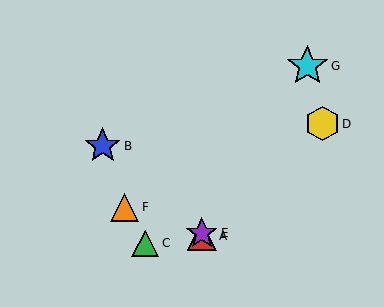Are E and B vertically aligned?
No, E is at x≈202 and B is at x≈103.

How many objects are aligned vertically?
2 objects (A, E) are aligned vertically.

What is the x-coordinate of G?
Object G is at x≈307.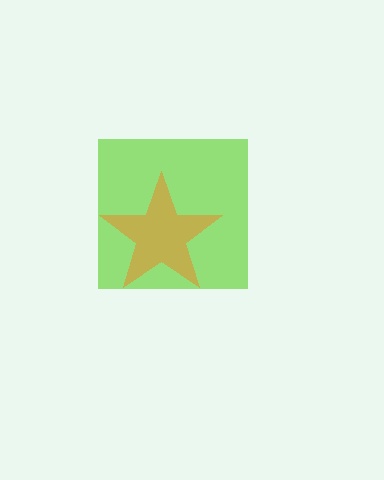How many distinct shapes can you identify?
There are 2 distinct shapes: a lime square, an orange star.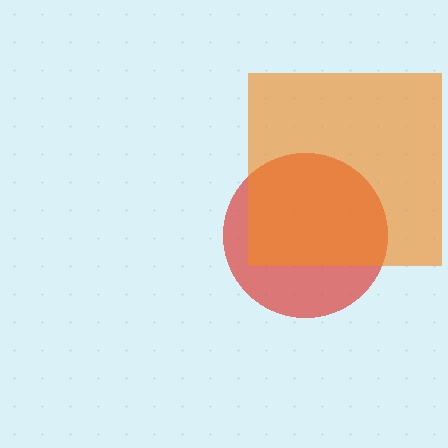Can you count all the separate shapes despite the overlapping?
Yes, there are 2 separate shapes.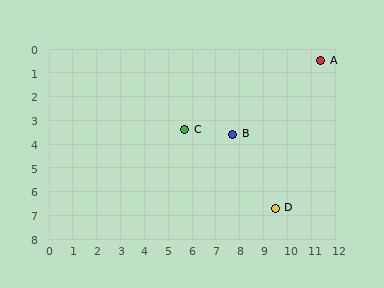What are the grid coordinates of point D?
Point D is at approximately (9.5, 6.7).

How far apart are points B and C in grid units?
Points B and C are about 2.0 grid units apart.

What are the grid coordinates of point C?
Point C is at approximately (5.7, 3.4).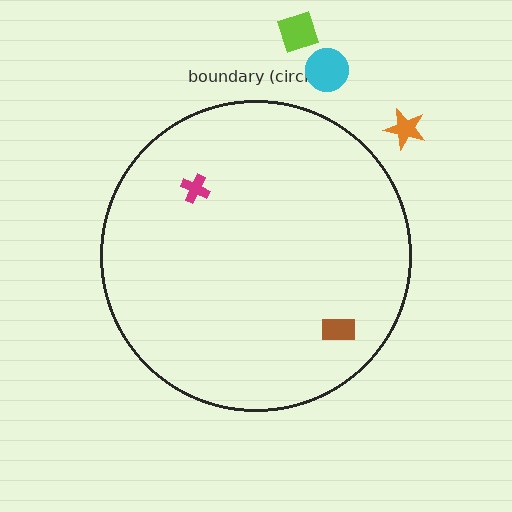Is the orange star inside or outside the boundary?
Outside.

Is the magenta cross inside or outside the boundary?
Inside.